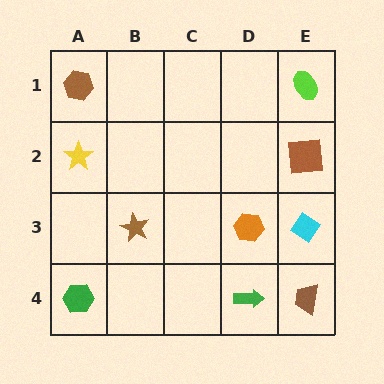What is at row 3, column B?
A brown star.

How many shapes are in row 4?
3 shapes.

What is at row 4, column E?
A brown trapezoid.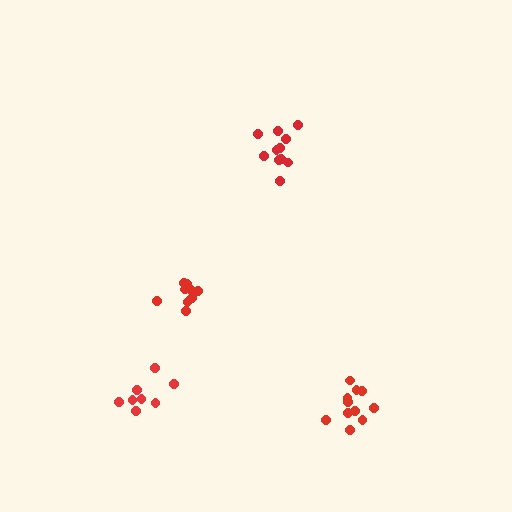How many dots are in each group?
Group 1: 11 dots, Group 2: 11 dots, Group 3: 9 dots, Group 4: 8 dots (39 total).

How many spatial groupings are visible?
There are 4 spatial groupings.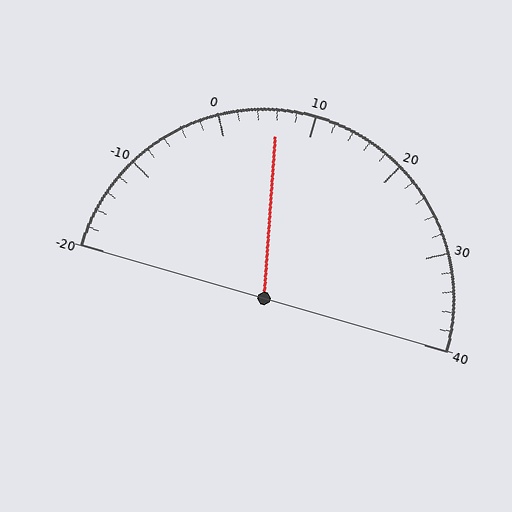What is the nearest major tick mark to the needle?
The nearest major tick mark is 10.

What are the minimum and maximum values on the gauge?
The gauge ranges from -20 to 40.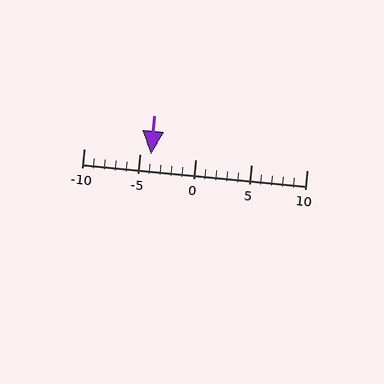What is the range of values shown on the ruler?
The ruler shows values from -10 to 10.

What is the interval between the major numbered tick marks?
The major tick marks are spaced 5 units apart.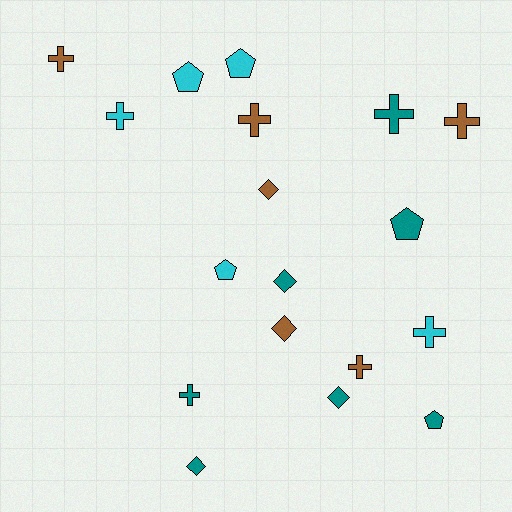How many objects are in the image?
There are 18 objects.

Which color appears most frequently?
Teal, with 7 objects.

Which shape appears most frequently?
Cross, with 8 objects.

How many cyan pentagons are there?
There are 3 cyan pentagons.